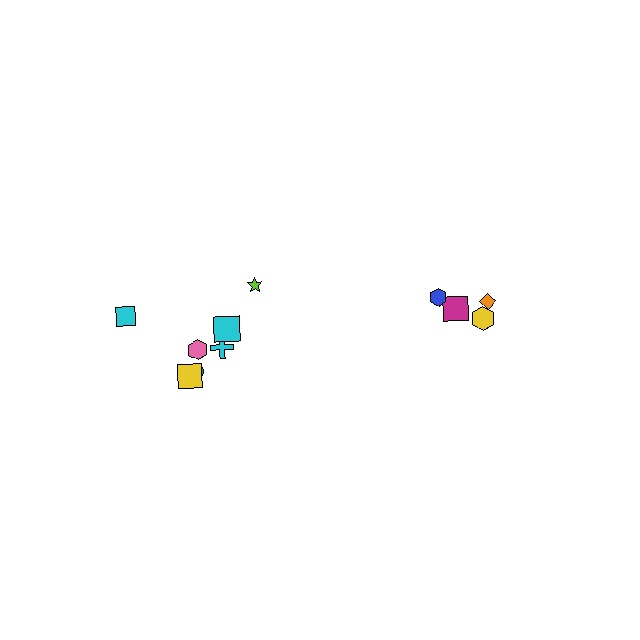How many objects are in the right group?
There are 4 objects.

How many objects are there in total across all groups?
There are 11 objects.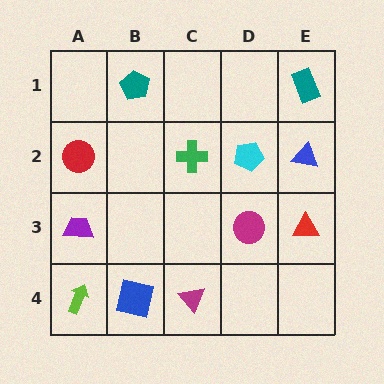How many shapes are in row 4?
3 shapes.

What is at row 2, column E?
A blue triangle.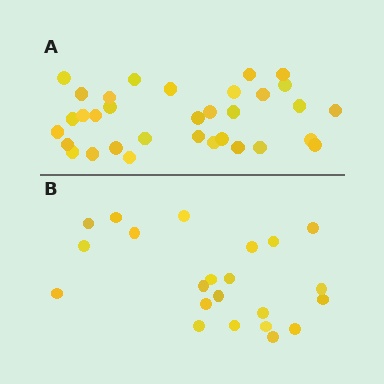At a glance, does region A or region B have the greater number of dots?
Region A (the top region) has more dots.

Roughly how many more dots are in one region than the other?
Region A has roughly 12 or so more dots than region B.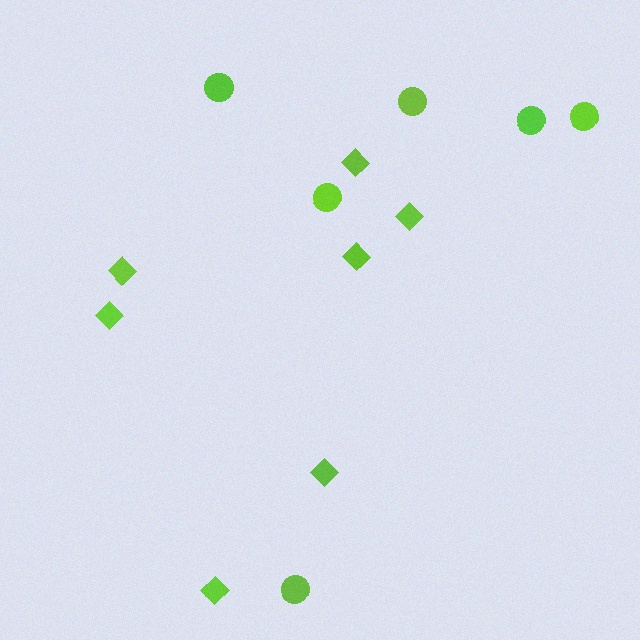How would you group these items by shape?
There are 2 groups: one group of diamonds (7) and one group of circles (6).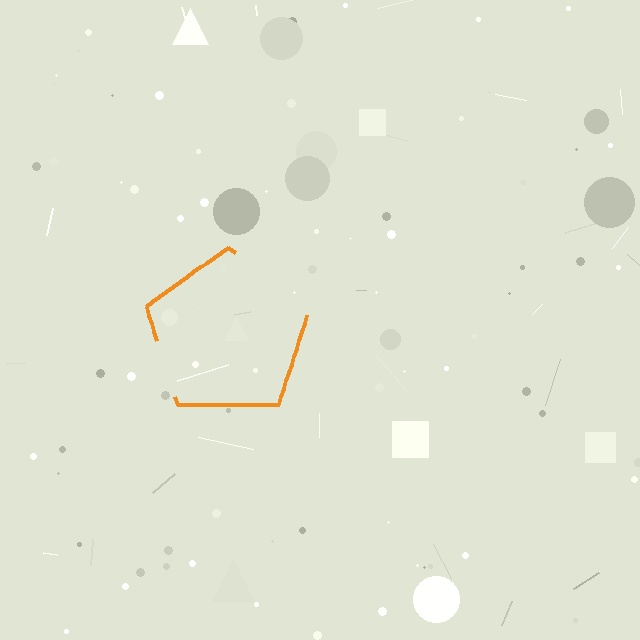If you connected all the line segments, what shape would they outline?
They would outline a pentagon.